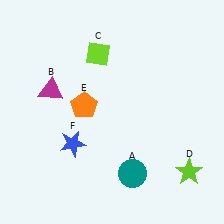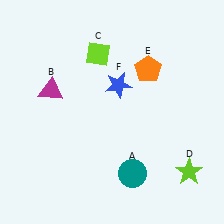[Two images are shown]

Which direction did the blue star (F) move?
The blue star (F) moved up.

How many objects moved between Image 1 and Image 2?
2 objects moved between the two images.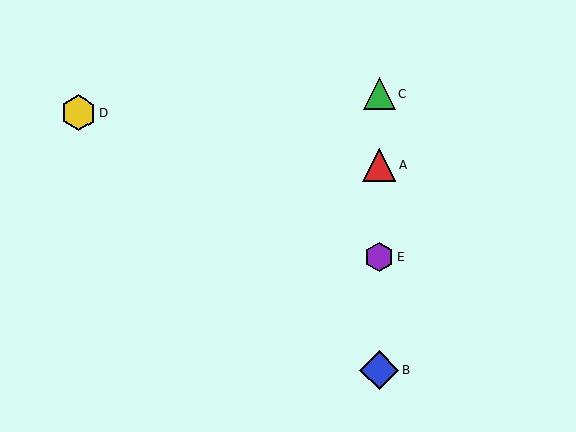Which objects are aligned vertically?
Objects A, B, C, E are aligned vertically.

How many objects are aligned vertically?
4 objects (A, B, C, E) are aligned vertically.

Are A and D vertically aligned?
No, A is at x≈379 and D is at x≈79.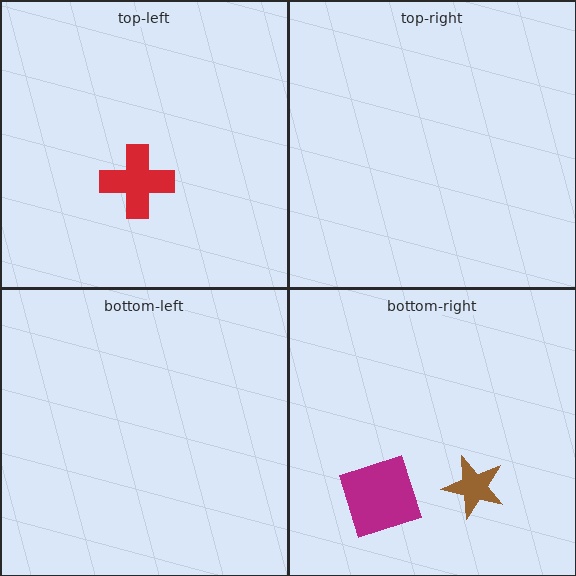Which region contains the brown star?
The bottom-right region.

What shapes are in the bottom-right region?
The magenta diamond, the brown star.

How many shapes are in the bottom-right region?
2.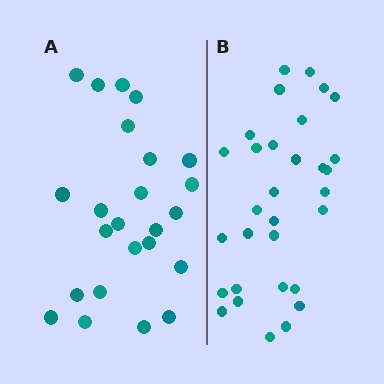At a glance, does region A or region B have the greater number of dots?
Region B (the right region) has more dots.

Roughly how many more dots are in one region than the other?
Region B has roughly 8 or so more dots than region A.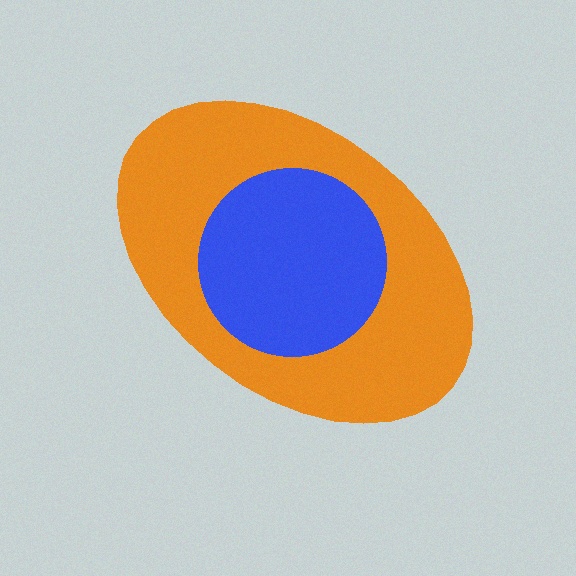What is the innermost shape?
The blue circle.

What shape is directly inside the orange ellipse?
The blue circle.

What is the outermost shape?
The orange ellipse.